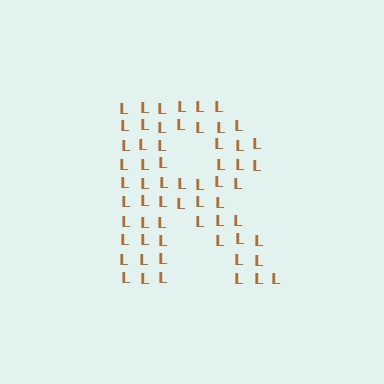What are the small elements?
The small elements are letter L's.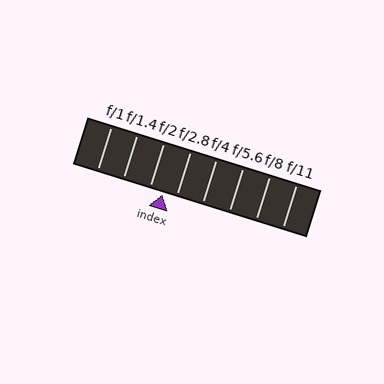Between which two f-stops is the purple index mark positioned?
The index mark is between f/2 and f/2.8.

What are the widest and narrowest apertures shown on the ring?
The widest aperture shown is f/1 and the narrowest is f/11.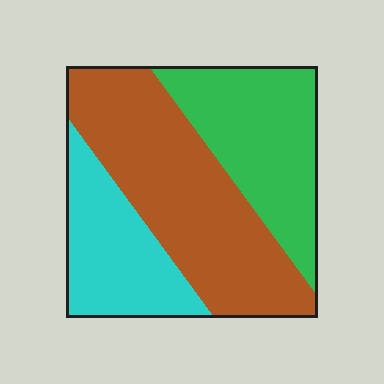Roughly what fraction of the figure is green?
Green covers 31% of the figure.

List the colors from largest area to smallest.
From largest to smallest: brown, green, cyan.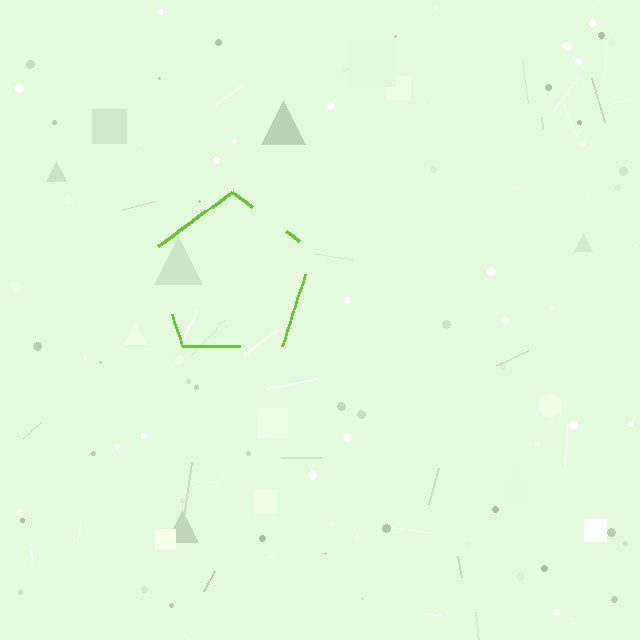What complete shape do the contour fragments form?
The contour fragments form a pentagon.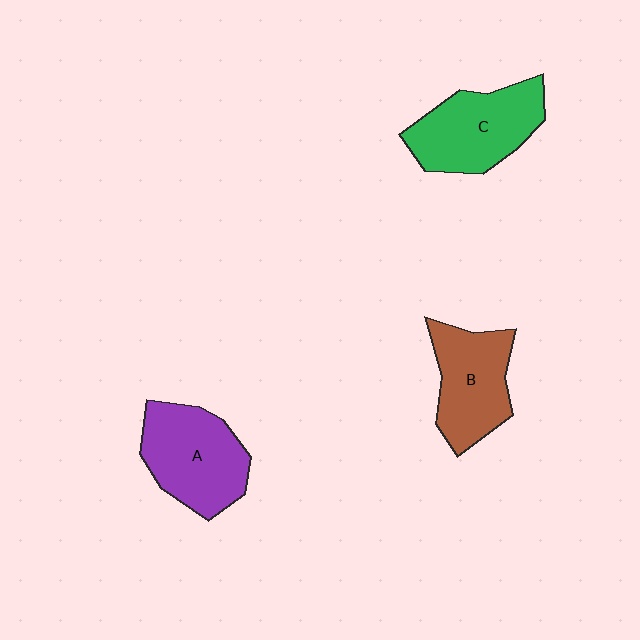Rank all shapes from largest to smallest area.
From largest to smallest: A (purple), C (green), B (brown).